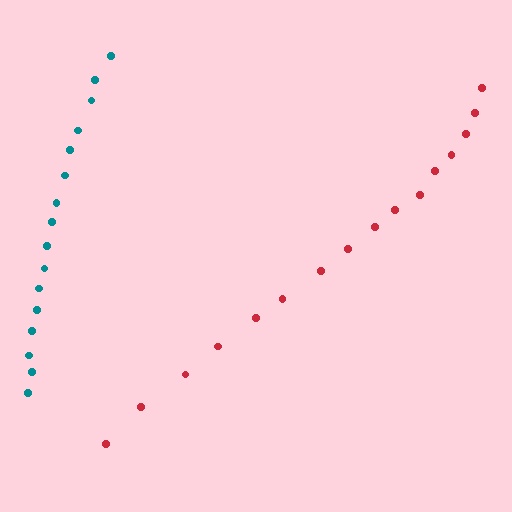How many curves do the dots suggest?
There are 2 distinct paths.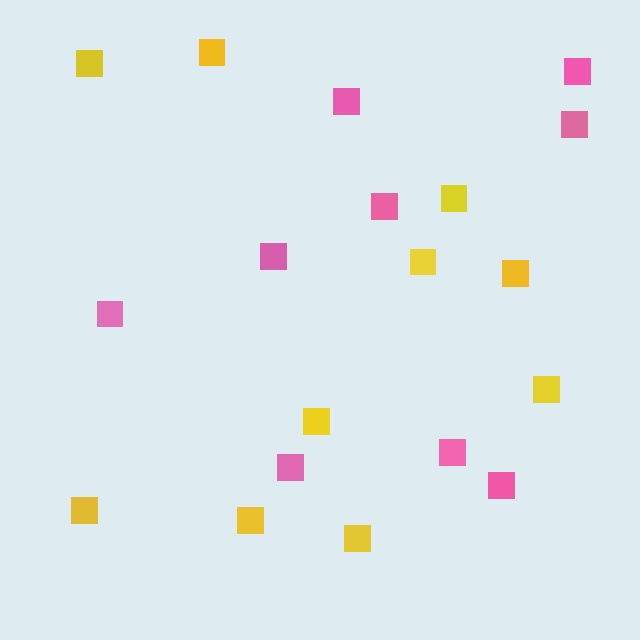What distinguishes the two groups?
There are 2 groups: one group of pink squares (9) and one group of yellow squares (10).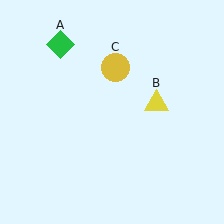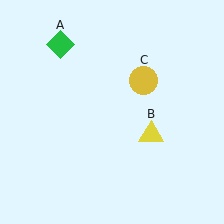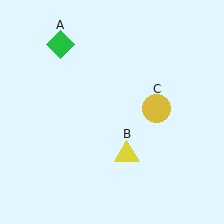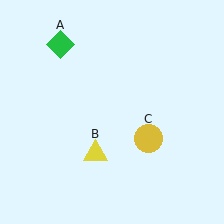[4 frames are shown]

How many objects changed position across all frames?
2 objects changed position: yellow triangle (object B), yellow circle (object C).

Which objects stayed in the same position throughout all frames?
Green diamond (object A) remained stationary.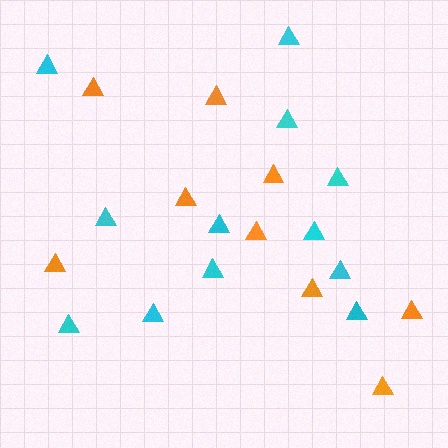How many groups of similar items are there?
There are 2 groups: one group of cyan triangles (12) and one group of orange triangles (9).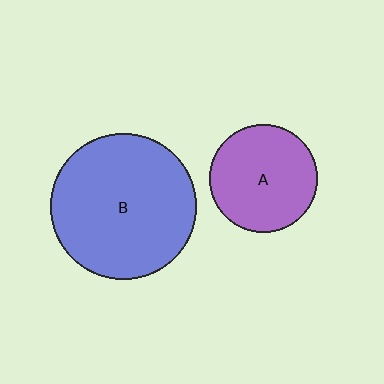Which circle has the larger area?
Circle B (blue).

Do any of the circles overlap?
No, none of the circles overlap.